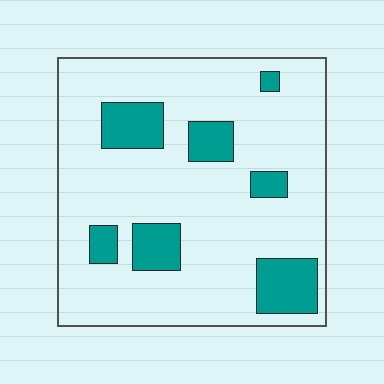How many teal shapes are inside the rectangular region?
7.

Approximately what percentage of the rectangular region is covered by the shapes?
Approximately 20%.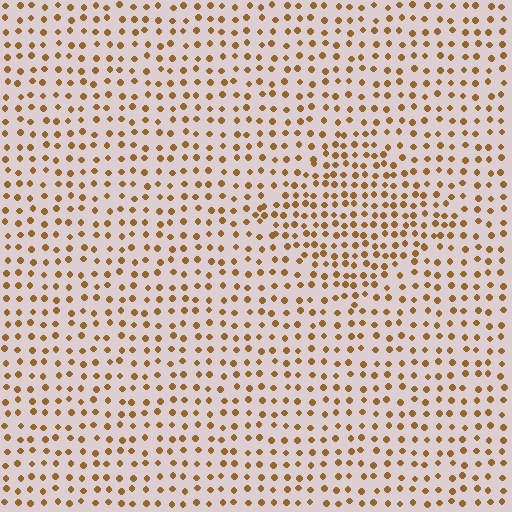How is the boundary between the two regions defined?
The boundary is defined by a change in element density (approximately 1.6x ratio). All elements are the same color, size, and shape.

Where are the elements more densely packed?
The elements are more densely packed inside the diamond boundary.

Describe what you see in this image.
The image contains small brown elements arranged at two different densities. A diamond-shaped region is visible where the elements are more densely packed than the surrounding area.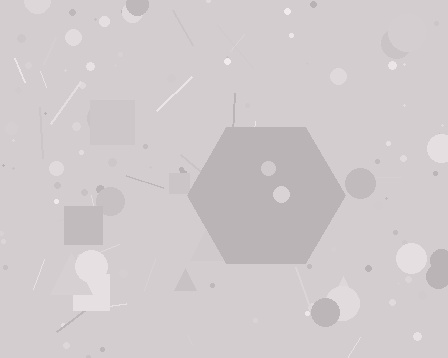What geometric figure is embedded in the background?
A hexagon is embedded in the background.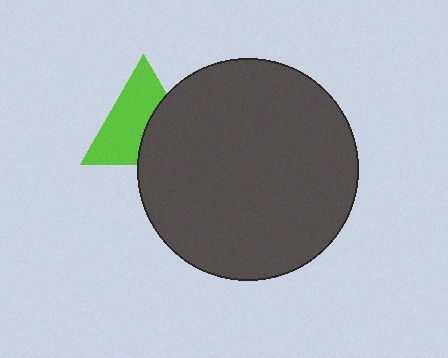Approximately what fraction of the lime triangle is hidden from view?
Roughly 41% of the lime triangle is hidden behind the dark gray circle.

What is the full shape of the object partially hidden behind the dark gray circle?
The partially hidden object is a lime triangle.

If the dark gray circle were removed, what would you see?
You would see the complete lime triangle.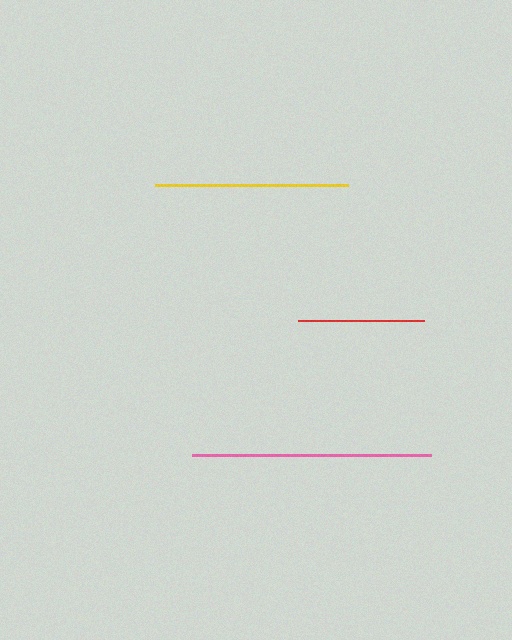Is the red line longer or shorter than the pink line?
The pink line is longer than the red line.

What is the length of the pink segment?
The pink segment is approximately 238 pixels long.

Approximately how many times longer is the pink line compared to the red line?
The pink line is approximately 1.9 times the length of the red line.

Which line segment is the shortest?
The red line is the shortest at approximately 126 pixels.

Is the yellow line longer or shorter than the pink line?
The pink line is longer than the yellow line.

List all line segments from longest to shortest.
From longest to shortest: pink, yellow, red.